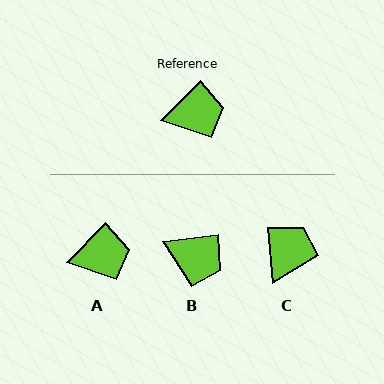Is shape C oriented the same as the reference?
No, it is off by about 50 degrees.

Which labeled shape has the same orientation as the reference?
A.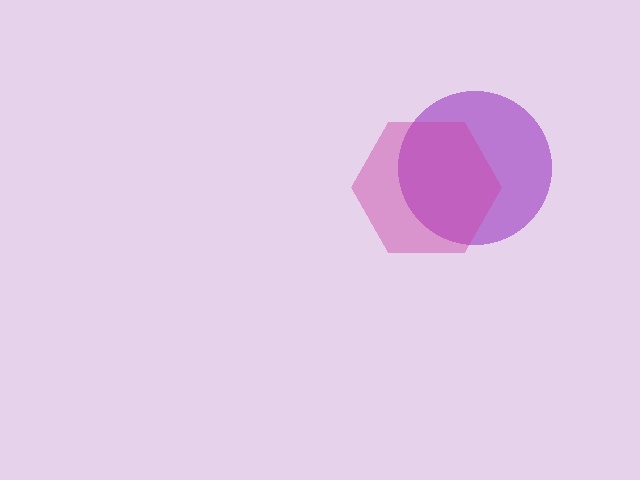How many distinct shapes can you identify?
There are 2 distinct shapes: a purple circle, a magenta hexagon.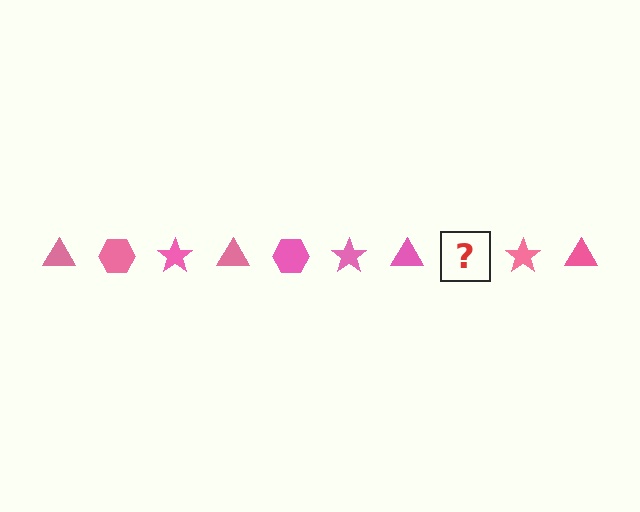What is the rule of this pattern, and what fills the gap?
The rule is that the pattern cycles through triangle, hexagon, star shapes in pink. The gap should be filled with a pink hexagon.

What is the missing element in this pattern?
The missing element is a pink hexagon.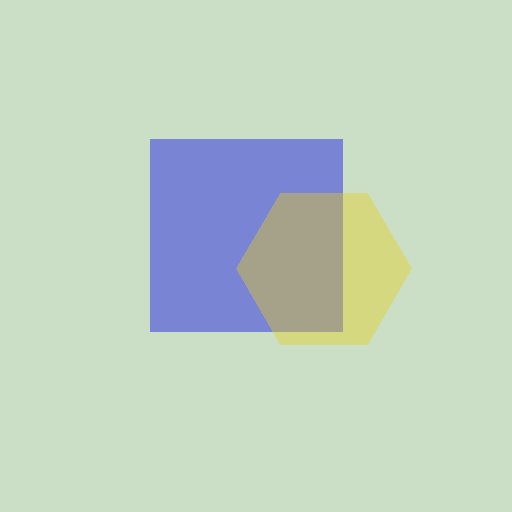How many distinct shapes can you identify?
There are 2 distinct shapes: a blue square, a yellow hexagon.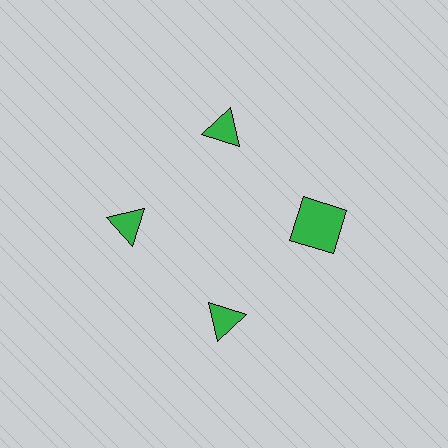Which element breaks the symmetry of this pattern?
The green square at roughly the 3 o'clock position breaks the symmetry. All other shapes are green triangles.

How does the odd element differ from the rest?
It has a different shape: square instead of triangle.